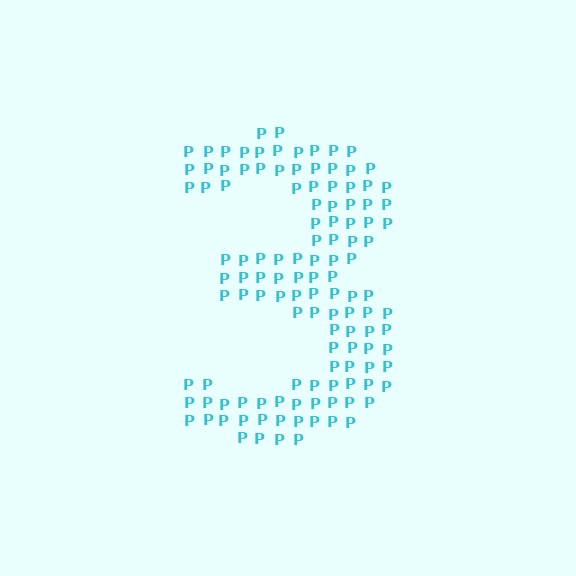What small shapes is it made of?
It is made of small letter P's.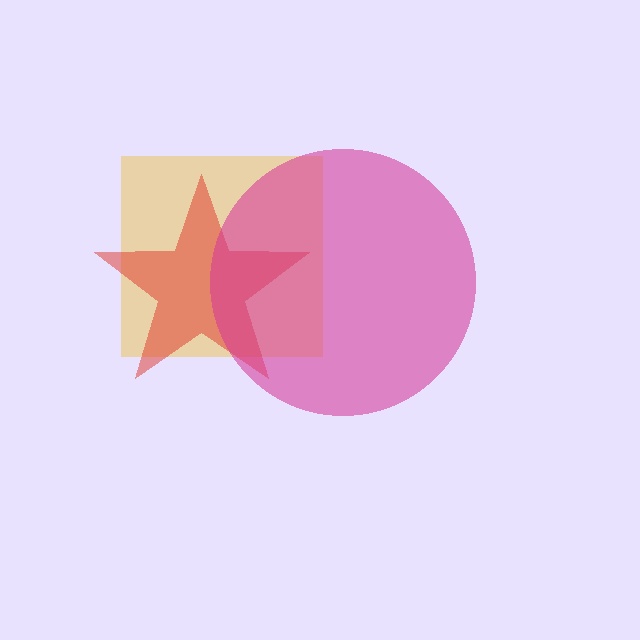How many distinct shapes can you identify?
There are 3 distinct shapes: a yellow square, a red star, a magenta circle.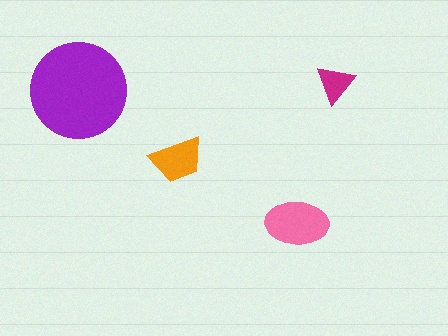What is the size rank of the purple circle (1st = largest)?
1st.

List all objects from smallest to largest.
The magenta triangle, the orange trapezoid, the pink ellipse, the purple circle.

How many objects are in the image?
There are 4 objects in the image.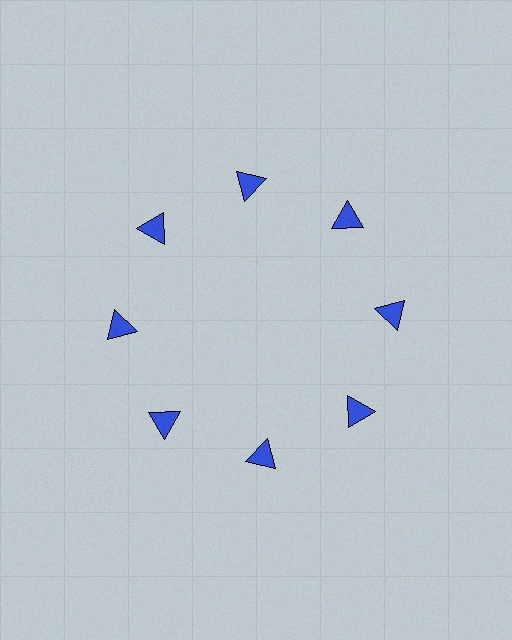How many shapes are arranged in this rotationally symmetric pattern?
There are 8 shapes, arranged in 8 groups of 1.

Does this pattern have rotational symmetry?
Yes, this pattern has 8-fold rotational symmetry. It looks the same after rotating 45 degrees around the center.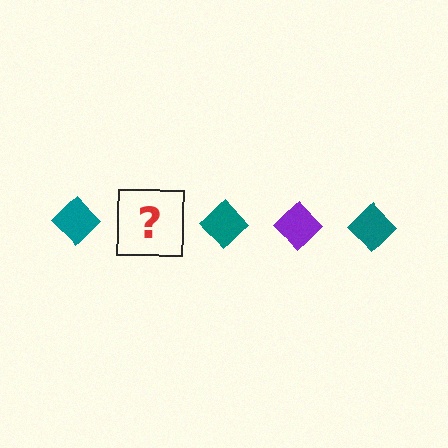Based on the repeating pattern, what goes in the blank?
The blank should be a purple diamond.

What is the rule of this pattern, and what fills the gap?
The rule is that the pattern cycles through teal, purple diamonds. The gap should be filled with a purple diamond.